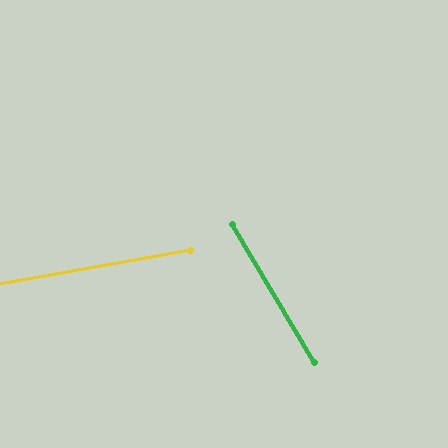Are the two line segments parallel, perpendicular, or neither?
Neither parallel nor perpendicular — they differ by about 69°.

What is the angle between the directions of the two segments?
Approximately 69 degrees.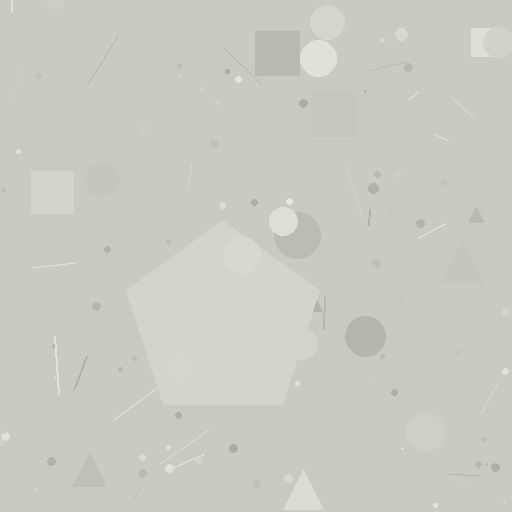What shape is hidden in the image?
A pentagon is hidden in the image.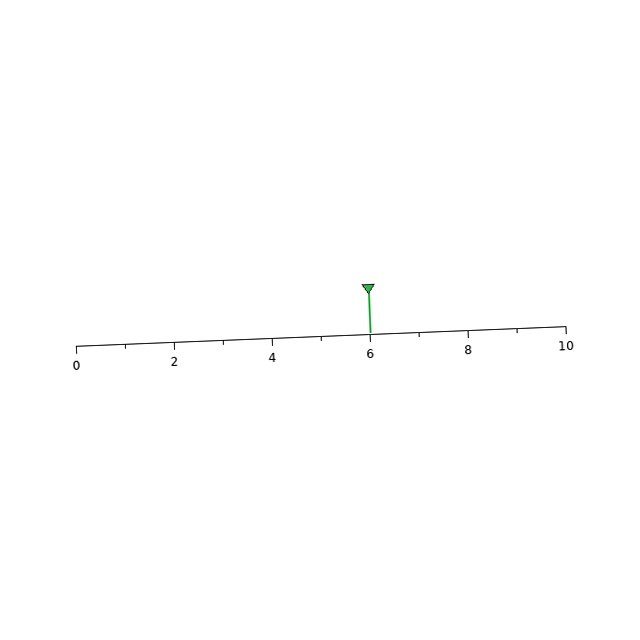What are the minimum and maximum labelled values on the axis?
The axis runs from 0 to 10.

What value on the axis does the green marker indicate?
The marker indicates approximately 6.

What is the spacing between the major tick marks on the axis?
The major ticks are spaced 2 apart.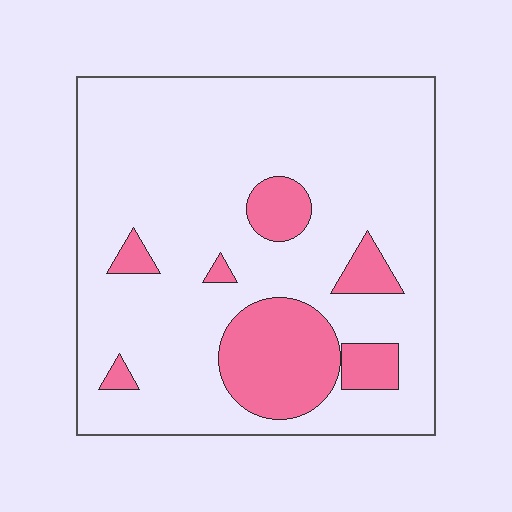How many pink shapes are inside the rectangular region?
7.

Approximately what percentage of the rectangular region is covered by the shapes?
Approximately 20%.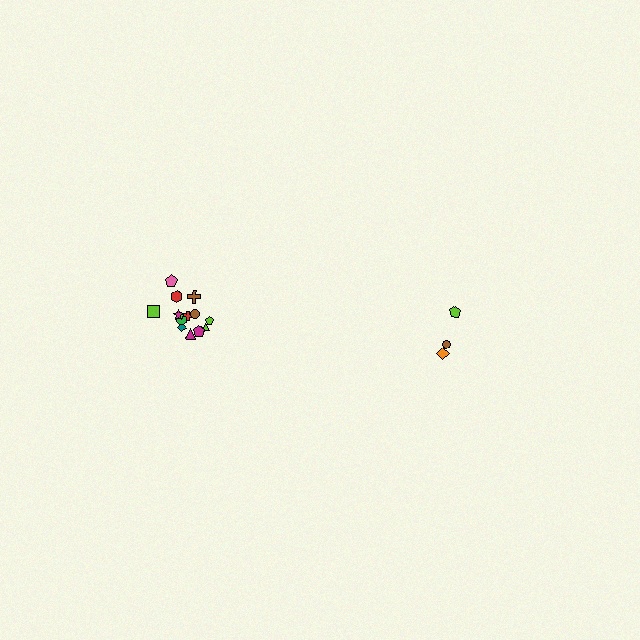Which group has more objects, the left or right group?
The left group.